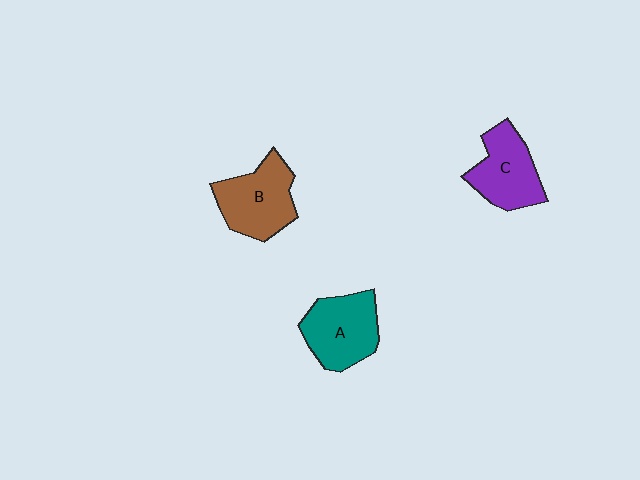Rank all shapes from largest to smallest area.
From largest to smallest: B (brown), A (teal), C (purple).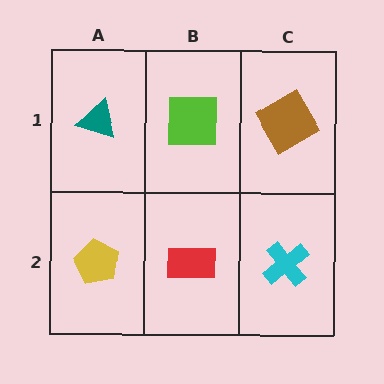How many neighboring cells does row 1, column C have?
2.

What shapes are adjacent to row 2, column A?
A teal triangle (row 1, column A), a red rectangle (row 2, column B).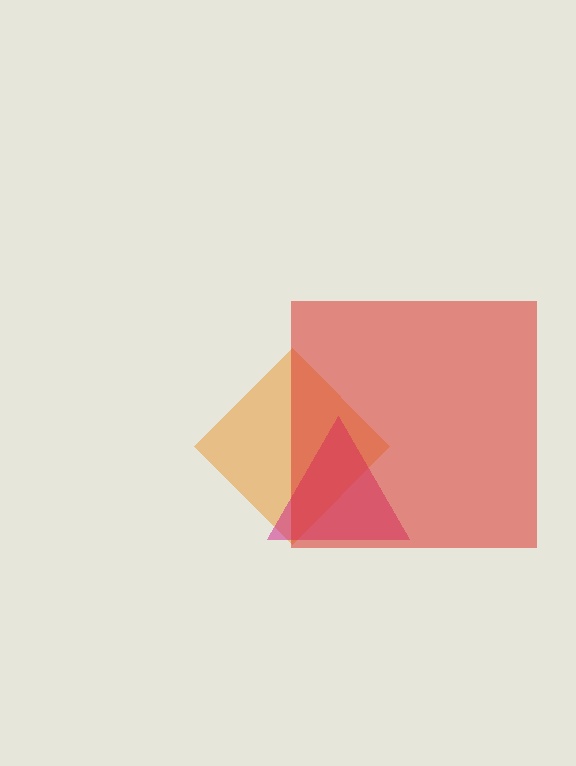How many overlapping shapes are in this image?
There are 3 overlapping shapes in the image.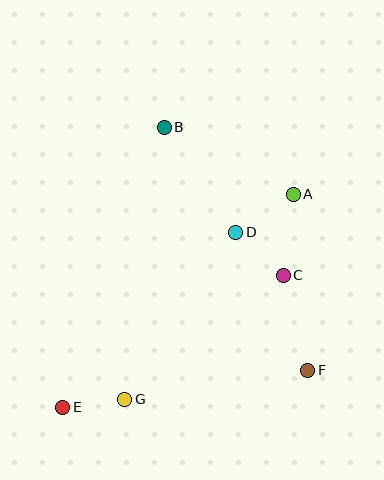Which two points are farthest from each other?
Points A and E are farthest from each other.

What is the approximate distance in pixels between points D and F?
The distance between D and F is approximately 155 pixels.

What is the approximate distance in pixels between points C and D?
The distance between C and D is approximately 64 pixels.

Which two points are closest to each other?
Points E and G are closest to each other.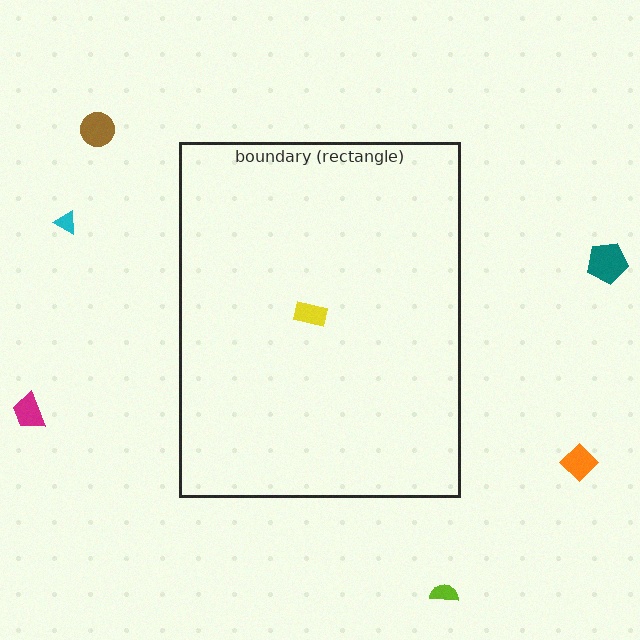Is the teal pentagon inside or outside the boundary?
Outside.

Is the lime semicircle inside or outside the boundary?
Outside.